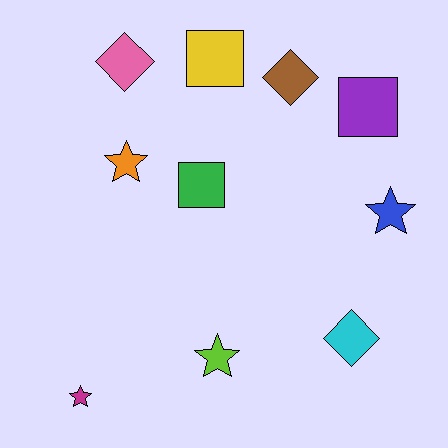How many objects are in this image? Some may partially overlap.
There are 10 objects.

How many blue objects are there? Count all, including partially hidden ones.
There is 1 blue object.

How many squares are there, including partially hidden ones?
There are 3 squares.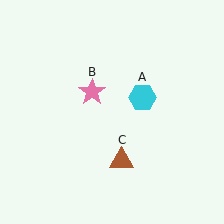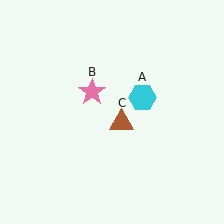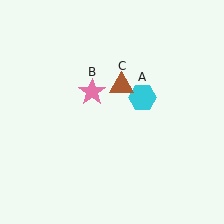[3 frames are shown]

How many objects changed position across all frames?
1 object changed position: brown triangle (object C).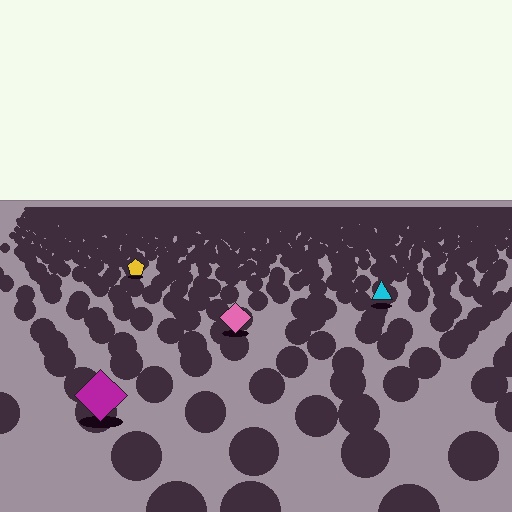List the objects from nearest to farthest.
From nearest to farthest: the magenta diamond, the pink diamond, the cyan triangle, the yellow pentagon.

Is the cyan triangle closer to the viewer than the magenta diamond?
No. The magenta diamond is closer — you can tell from the texture gradient: the ground texture is coarser near it.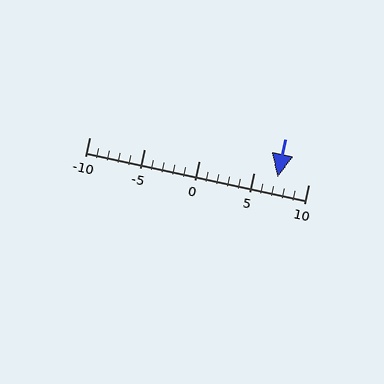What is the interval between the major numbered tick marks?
The major tick marks are spaced 5 units apart.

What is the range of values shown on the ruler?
The ruler shows values from -10 to 10.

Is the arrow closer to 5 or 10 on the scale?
The arrow is closer to 5.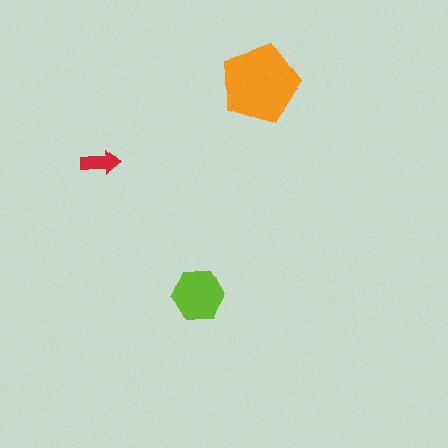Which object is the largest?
The orange pentagon.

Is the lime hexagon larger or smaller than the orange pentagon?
Smaller.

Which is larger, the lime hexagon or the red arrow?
The lime hexagon.